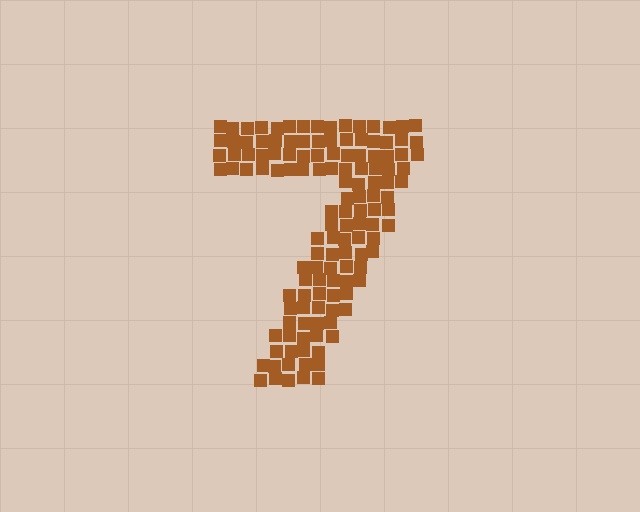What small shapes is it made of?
It is made of small squares.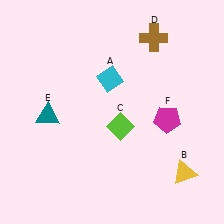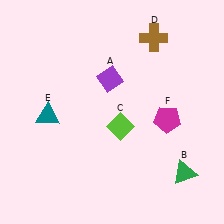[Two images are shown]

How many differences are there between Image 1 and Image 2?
There are 2 differences between the two images.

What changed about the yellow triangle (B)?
In Image 1, B is yellow. In Image 2, it changed to green.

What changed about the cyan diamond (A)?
In Image 1, A is cyan. In Image 2, it changed to purple.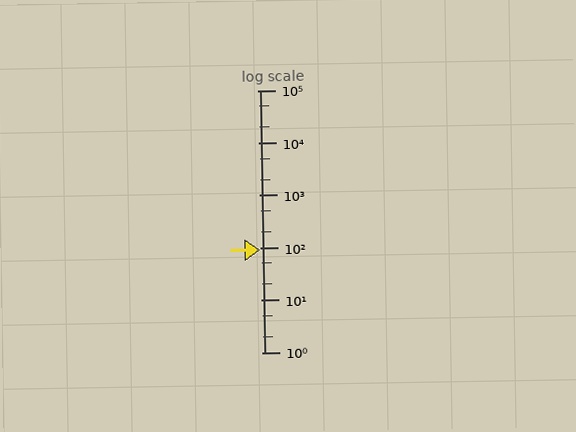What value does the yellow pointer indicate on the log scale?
The pointer indicates approximately 90.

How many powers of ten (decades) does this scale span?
The scale spans 5 decades, from 1 to 100000.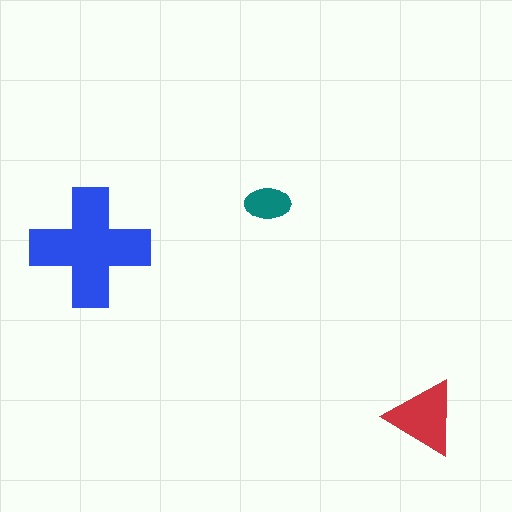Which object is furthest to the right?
The red triangle is rightmost.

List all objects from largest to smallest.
The blue cross, the red triangle, the teal ellipse.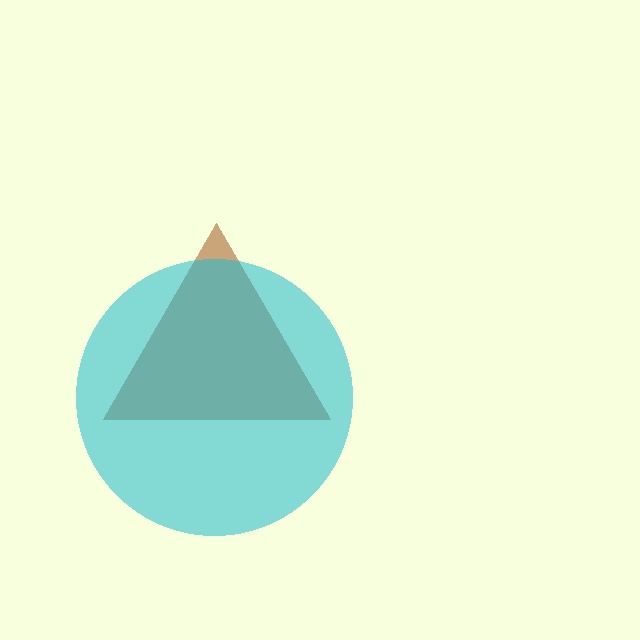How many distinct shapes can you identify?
There are 2 distinct shapes: a brown triangle, a cyan circle.